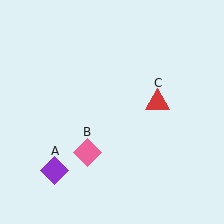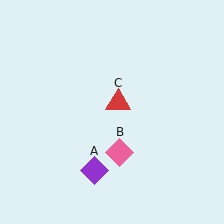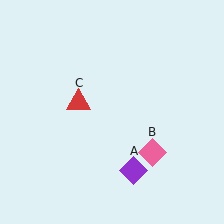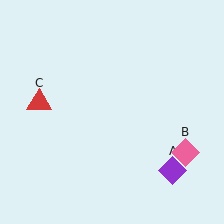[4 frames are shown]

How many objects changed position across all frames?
3 objects changed position: purple diamond (object A), pink diamond (object B), red triangle (object C).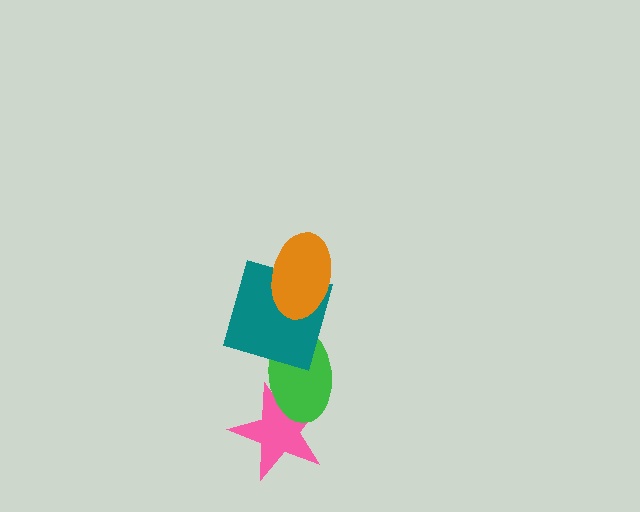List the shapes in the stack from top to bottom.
From top to bottom: the orange ellipse, the teal square, the green ellipse, the pink star.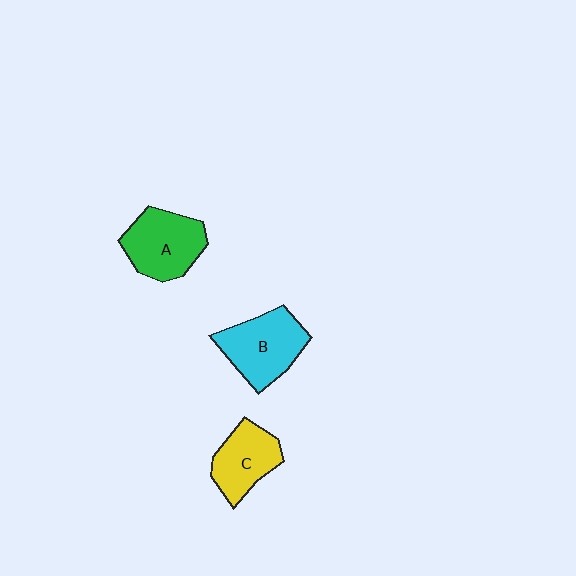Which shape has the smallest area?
Shape C (yellow).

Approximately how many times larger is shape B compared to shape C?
Approximately 1.2 times.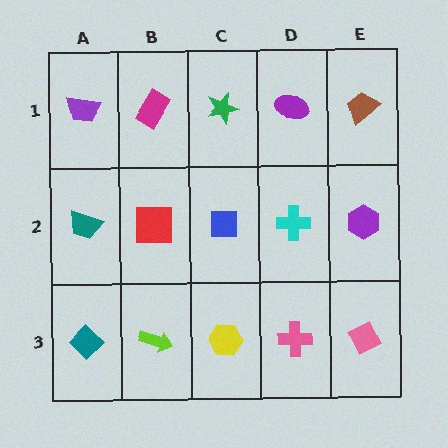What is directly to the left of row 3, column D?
A yellow hexagon.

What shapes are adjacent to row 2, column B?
A magenta rectangle (row 1, column B), a lime arrow (row 3, column B), a teal trapezoid (row 2, column A), a blue square (row 2, column C).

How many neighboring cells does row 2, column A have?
3.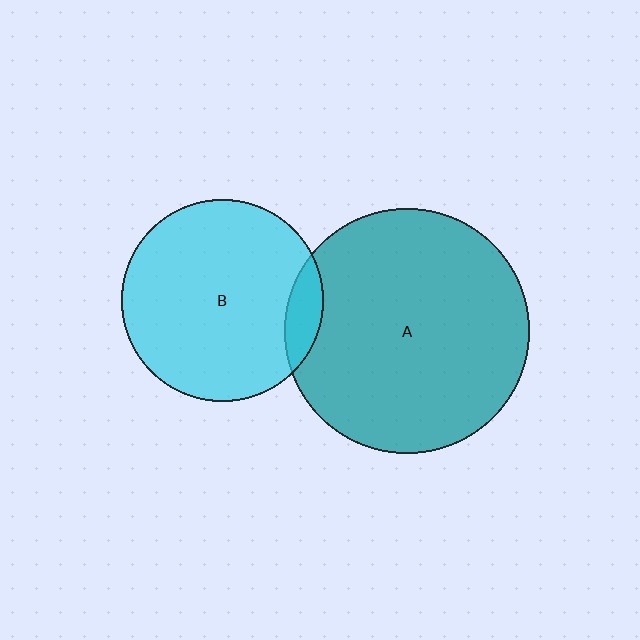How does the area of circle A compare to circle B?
Approximately 1.5 times.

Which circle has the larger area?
Circle A (teal).